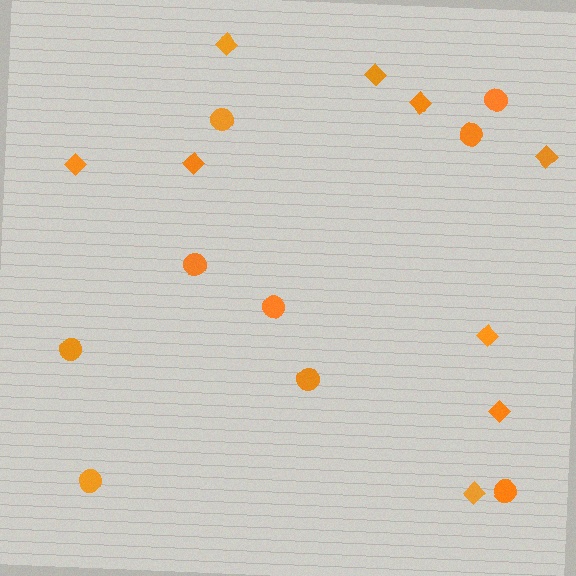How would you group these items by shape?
There are 2 groups: one group of circles (9) and one group of diamonds (9).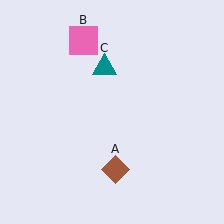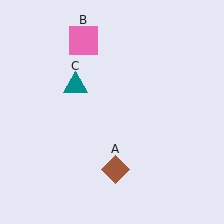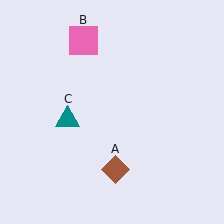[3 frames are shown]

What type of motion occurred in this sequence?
The teal triangle (object C) rotated counterclockwise around the center of the scene.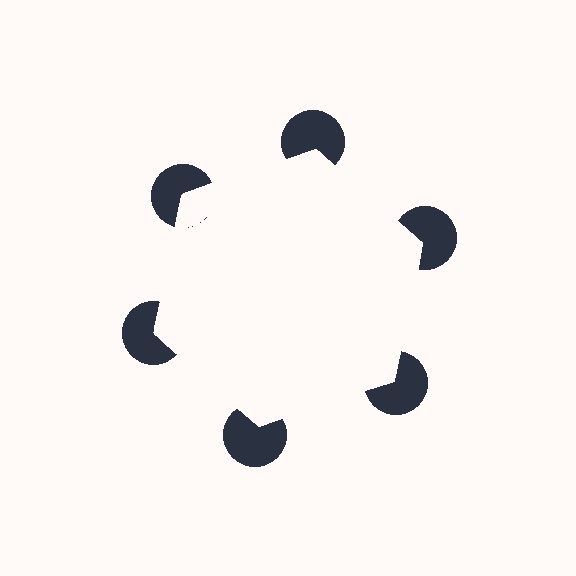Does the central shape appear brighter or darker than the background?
It typically appears slightly brighter than the background, even though no actual brightness change is drawn.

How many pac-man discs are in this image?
There are 6 — one at each vertex of the illusory hexagon.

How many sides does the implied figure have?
6 sides.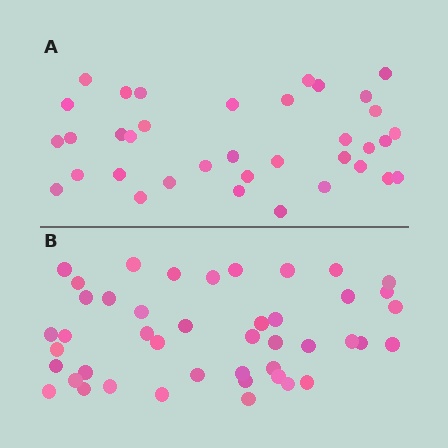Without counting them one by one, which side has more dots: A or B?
Region B (the bottom region) has more dots.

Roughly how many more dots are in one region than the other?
Region B has roughly 8 or so more dots than region A.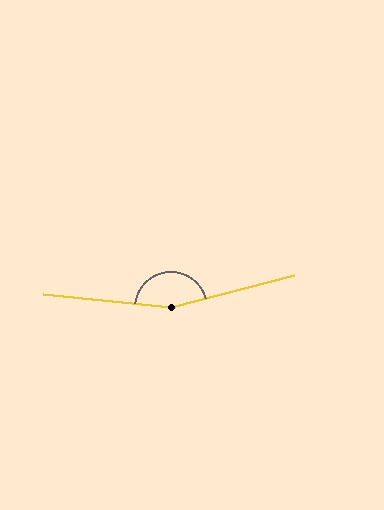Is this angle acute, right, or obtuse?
It is obtuse.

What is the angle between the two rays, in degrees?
Approximately 159 degrees.